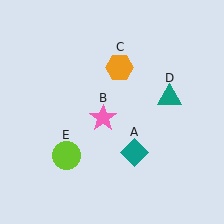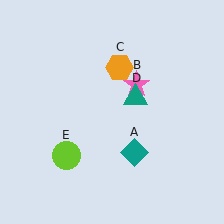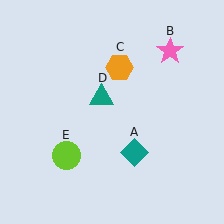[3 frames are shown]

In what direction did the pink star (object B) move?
The pink star (object B) moved up and to the right.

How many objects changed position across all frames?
2 objects changed position: pink star (object B), teal triangle (object D).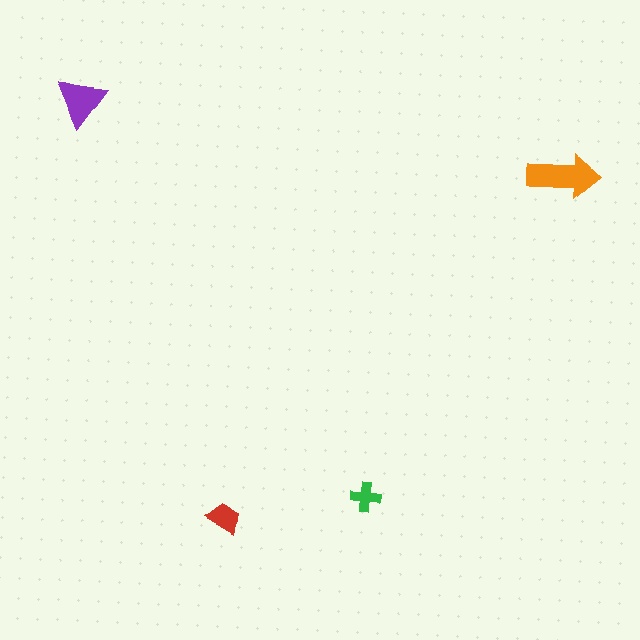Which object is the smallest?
The green cross.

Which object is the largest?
The orange arrow.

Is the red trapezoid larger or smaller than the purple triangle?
Smaller.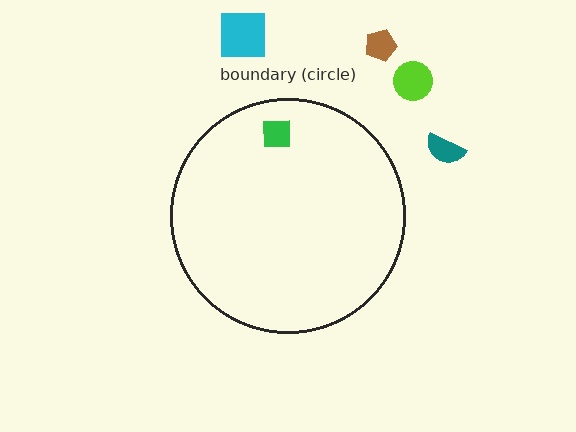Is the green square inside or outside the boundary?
Inside.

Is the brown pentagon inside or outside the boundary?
Outside.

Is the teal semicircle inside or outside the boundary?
Outside.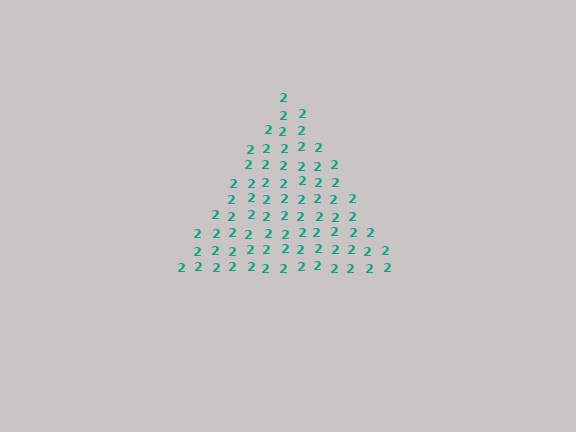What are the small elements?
The small elements are digit 2's.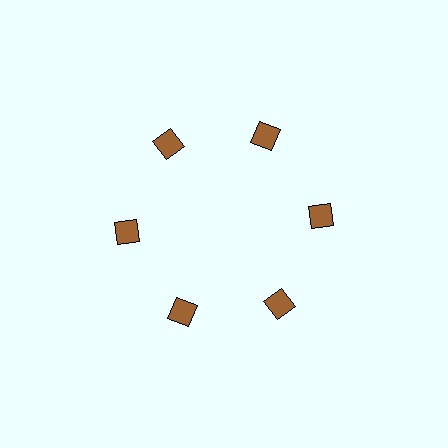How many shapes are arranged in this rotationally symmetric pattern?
There are 6 shapes, arranged in 6 groups of 1.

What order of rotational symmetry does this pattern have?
This pattern has 6-fold rotational symmetry.